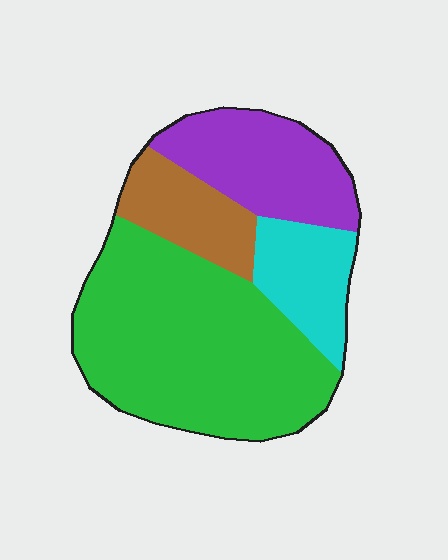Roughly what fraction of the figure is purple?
Purple covers around 20% of the figure.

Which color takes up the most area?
Green, at roughly 50%.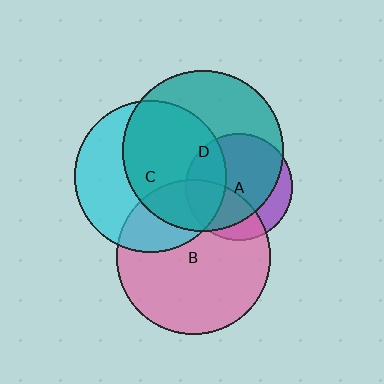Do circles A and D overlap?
Yes.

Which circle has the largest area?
Circle D (teal).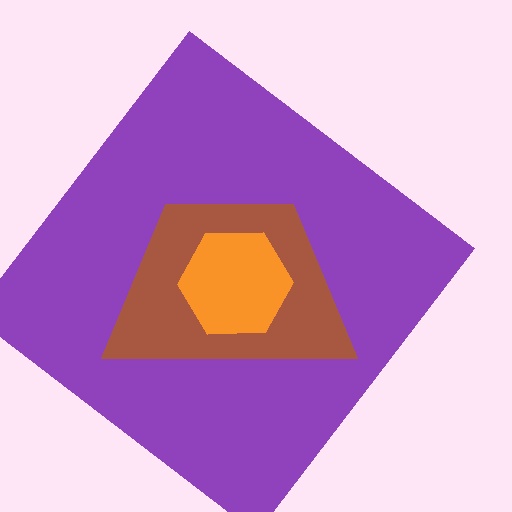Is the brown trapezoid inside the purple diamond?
Yes.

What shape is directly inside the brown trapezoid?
The orange hexagon.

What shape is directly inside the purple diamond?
The brown trapezoid.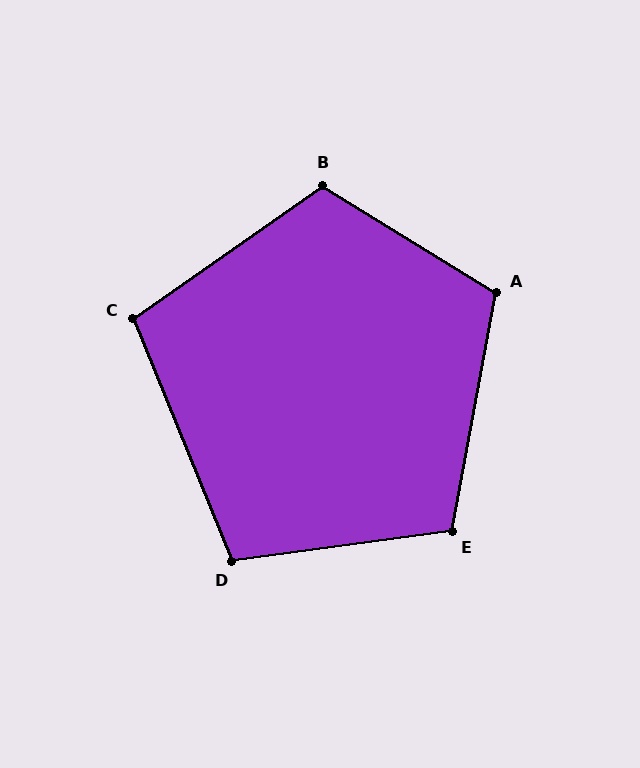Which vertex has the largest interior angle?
B, at approximately 113 degrees.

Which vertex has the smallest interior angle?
C, at approximately 103 degrees.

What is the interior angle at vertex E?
Approximately 108 degrees (obtuse).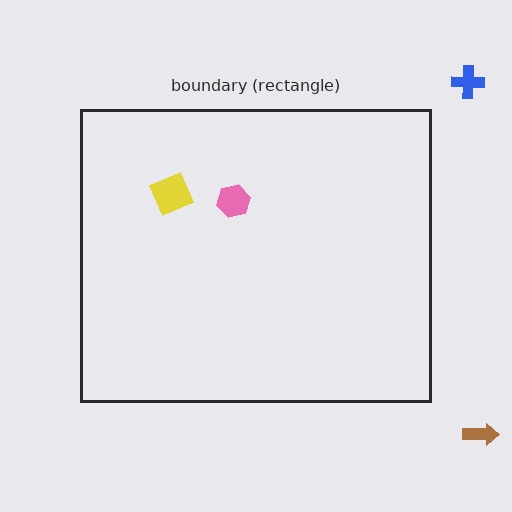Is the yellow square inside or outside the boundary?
Inside.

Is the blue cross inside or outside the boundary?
Outside.